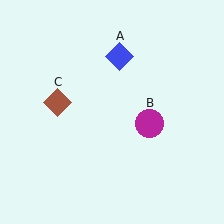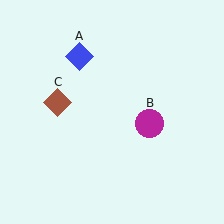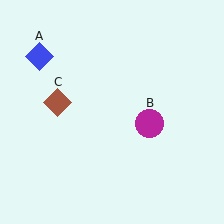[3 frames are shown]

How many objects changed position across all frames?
1 object changed position: blue diamond (object A).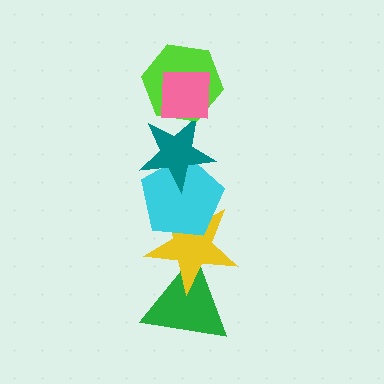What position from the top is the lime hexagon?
The lime hexagon is 2nd from the top.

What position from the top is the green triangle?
The green triangle is 6th from the top.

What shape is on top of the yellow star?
The cyan pentagon is on top of the yellow star.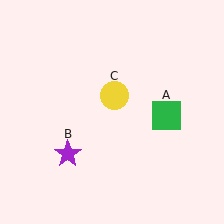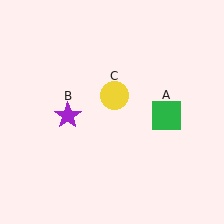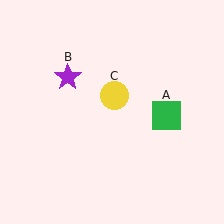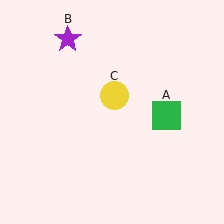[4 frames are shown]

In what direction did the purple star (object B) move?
The purple star (object B) moved up.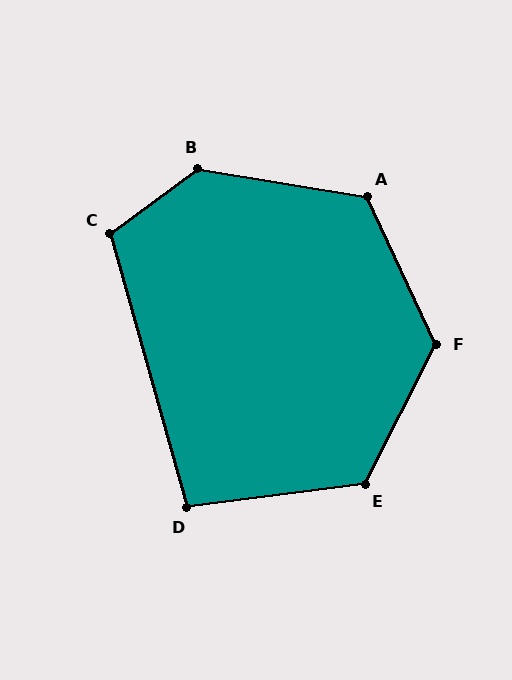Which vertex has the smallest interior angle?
D, at approximately 98 degrees.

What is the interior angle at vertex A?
Approximately 125 degrees (obtuse).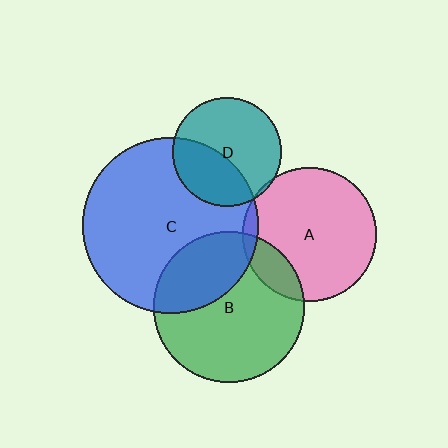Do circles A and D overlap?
Yes.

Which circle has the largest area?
Circle C (blue).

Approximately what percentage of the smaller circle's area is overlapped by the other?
Approximately 5%.